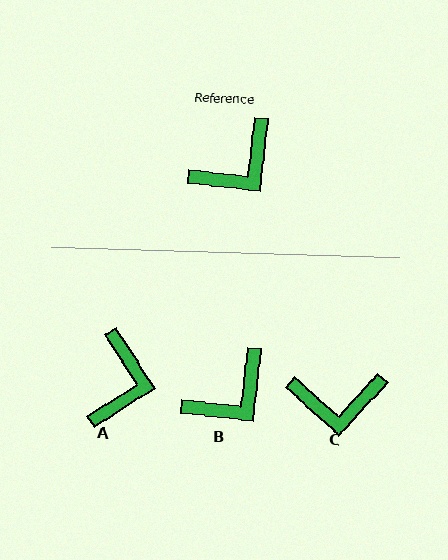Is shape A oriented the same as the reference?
No, it is off by about 39 degrees.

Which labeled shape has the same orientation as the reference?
B.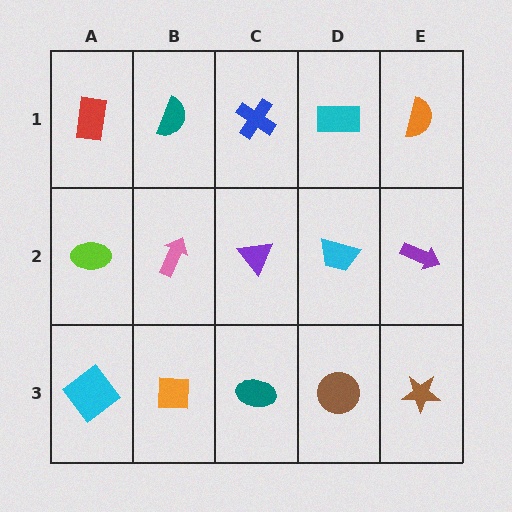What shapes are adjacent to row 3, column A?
A lime ellipse (row 2, column A), an orange square (row 3, column B).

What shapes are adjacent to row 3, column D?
A cyan trapezoid (row 2, column D), a teal ellipse (row 3, column C), a brown star (row 3, column E).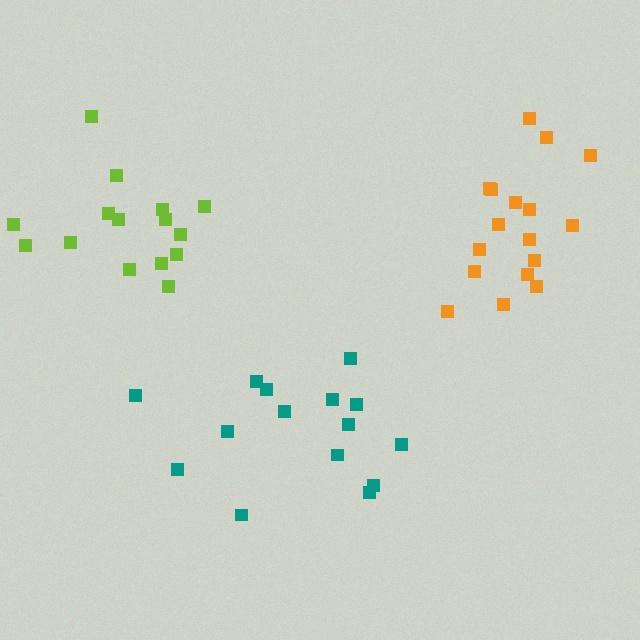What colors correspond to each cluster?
The clusters are colored: lime, teal, orange.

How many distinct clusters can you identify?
There are 3 distinct clusters.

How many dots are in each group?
Group 1: 15 dots, Group 2: 15 dots, Group 3: 17 dots (47 total).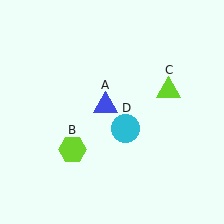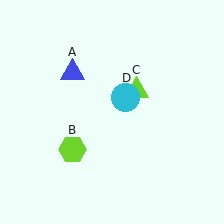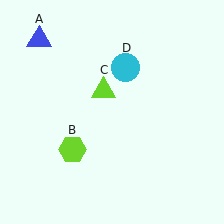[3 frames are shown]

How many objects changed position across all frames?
3 objects changed position: blue triangle (object A), lime triangle (object C), cyan circle (object D).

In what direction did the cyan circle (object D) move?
The cyan circle (object D) moved up.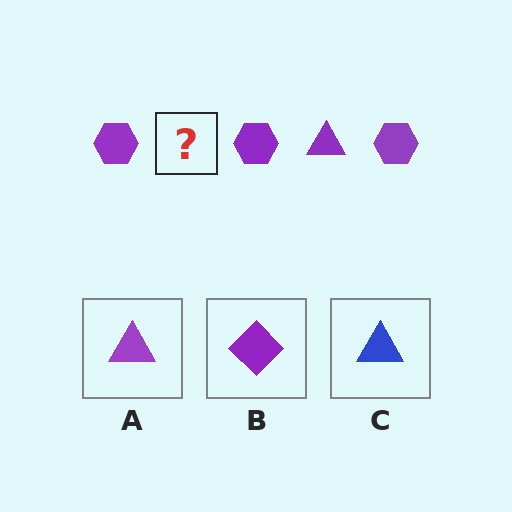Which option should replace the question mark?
Option A.